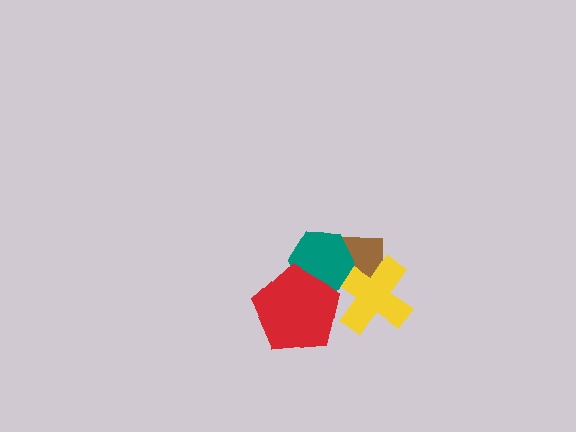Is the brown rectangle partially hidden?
Yes, it is partially covered by another shape.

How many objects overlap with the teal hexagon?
3 objects overlap with the teal hexagon.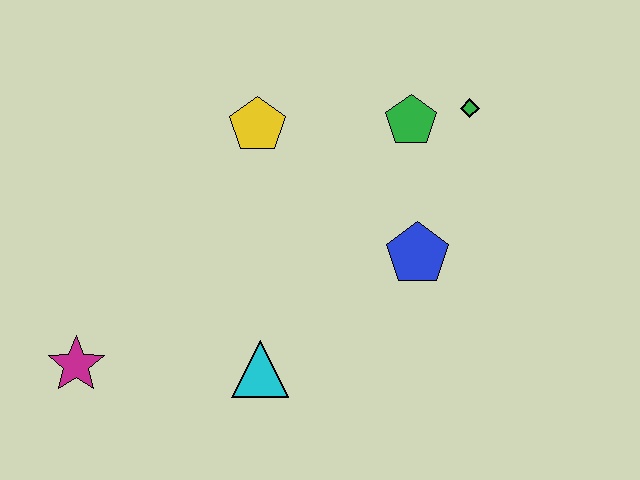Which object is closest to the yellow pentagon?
The green pentagon is closest to the yellow pentagon.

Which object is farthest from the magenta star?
The green diamond is farthest from the magenta star.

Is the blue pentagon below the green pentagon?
Yes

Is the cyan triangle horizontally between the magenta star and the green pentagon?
Yes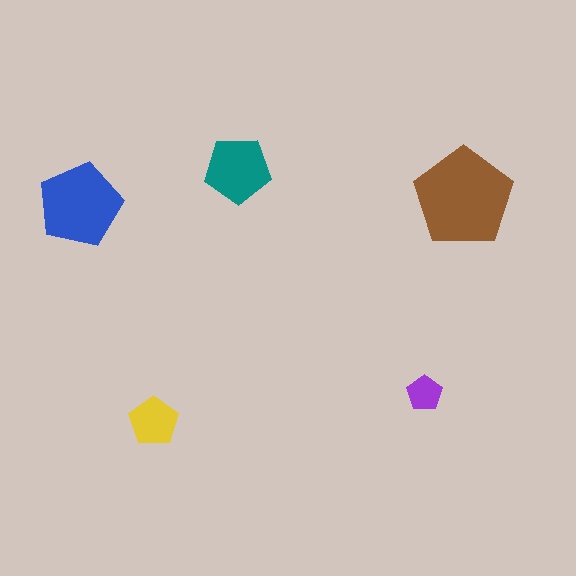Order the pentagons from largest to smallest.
the brown one, the blue one, the teal one, the yellow one, the purple one.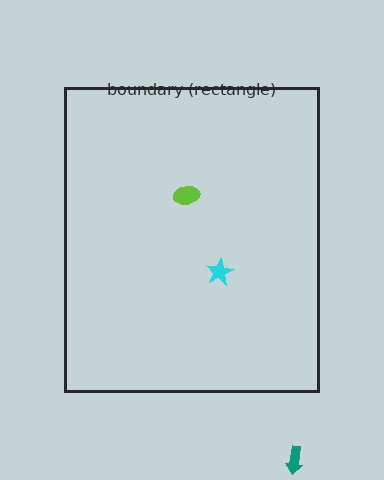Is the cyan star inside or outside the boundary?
Inside.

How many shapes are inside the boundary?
2 inside, 1 outside.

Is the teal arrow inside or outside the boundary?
Outside.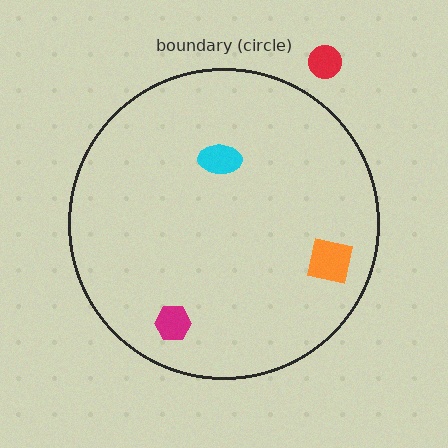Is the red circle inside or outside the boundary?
Outside.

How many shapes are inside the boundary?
3 inside, 1 outside.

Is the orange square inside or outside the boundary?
Inside.